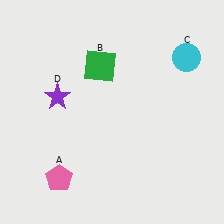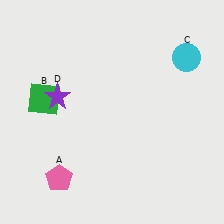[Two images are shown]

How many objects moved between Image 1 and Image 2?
1 object moved between the two images.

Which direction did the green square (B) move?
The green square (B) moved left.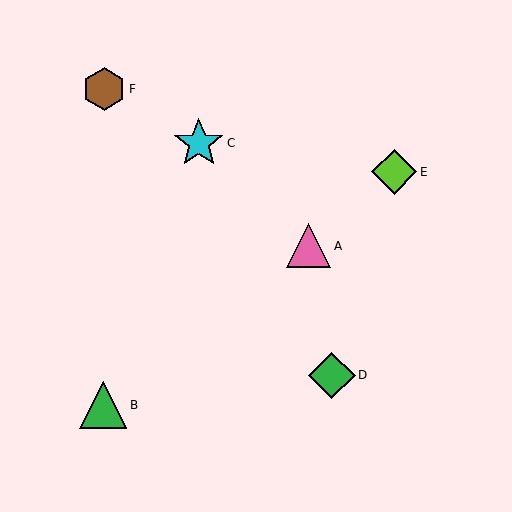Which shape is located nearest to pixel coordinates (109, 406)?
The green triangle (labeled B) at (103, 405) is nearest to that location.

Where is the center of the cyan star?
The center of the cyan star is at (199, 143).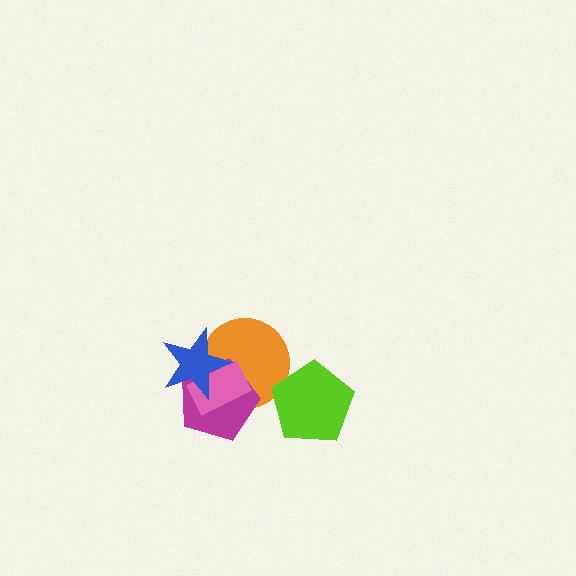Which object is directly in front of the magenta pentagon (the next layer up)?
The pink rectangle is directly in front of the magenta pentagon.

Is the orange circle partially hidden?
Yes, it is partially covered by another shape.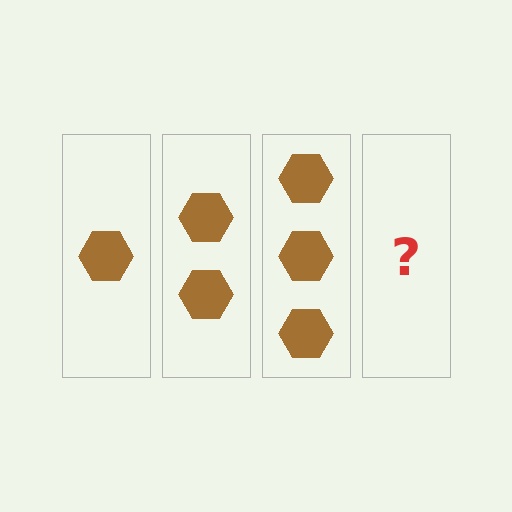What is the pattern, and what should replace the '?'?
The pattern is that each step adds one more hexagon. The '?' should be 4 hexagons.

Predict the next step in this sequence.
The next step is 4 hexagons.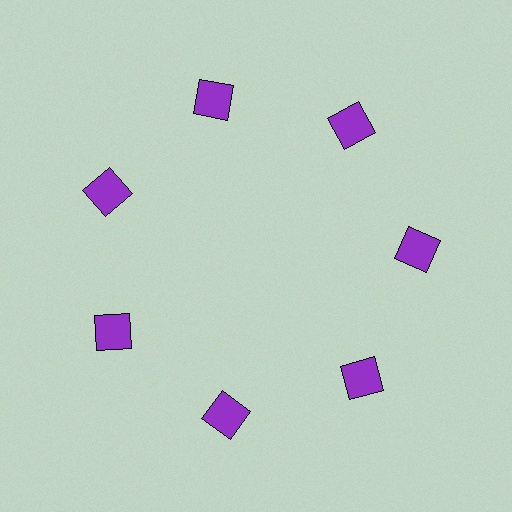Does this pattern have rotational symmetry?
Yes, this pattern has 7-fold rotational symmetry. It looks the same after rotating 51 degrees around the center.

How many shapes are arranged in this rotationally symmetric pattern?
There are 7 shapes, arranged in 7 groups of 1.